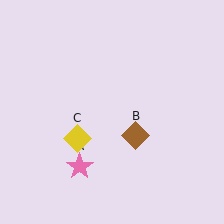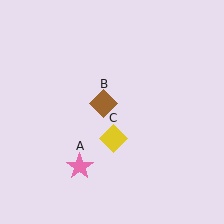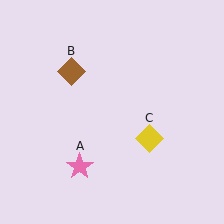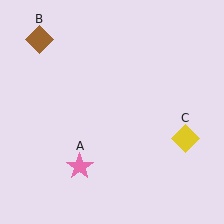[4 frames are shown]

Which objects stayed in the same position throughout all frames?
Pink star (object A) remained stationary.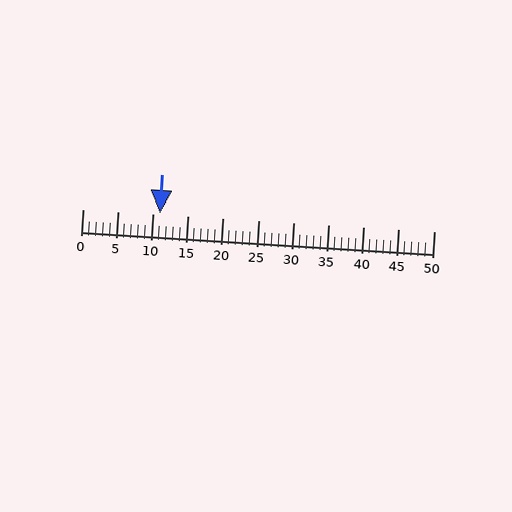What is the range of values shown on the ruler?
The ruler shows values from 0 to 50.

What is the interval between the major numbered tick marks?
The major tick marks are spaced 5 units apart.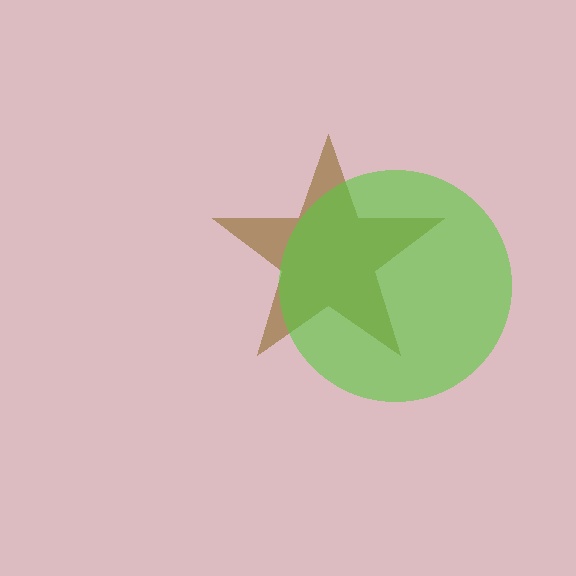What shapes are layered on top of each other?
The layered shapes are: a brown star, a lime circle.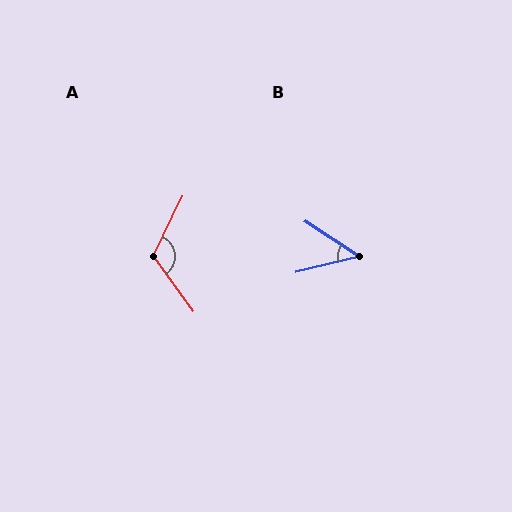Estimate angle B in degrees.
Approximately 47 degrees.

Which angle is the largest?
A, at approximately 118 degrees.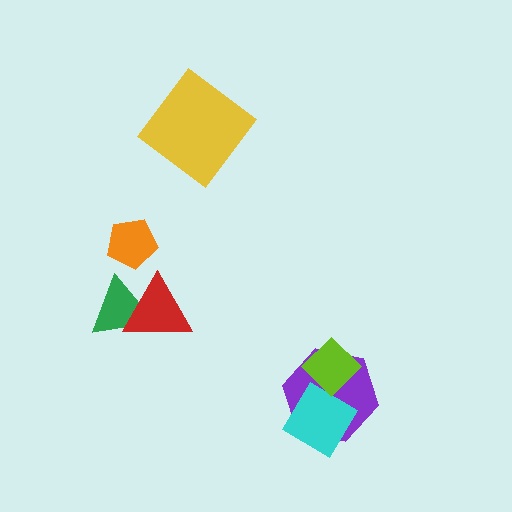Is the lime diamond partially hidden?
No, no other shape covers it.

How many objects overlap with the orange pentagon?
0 objects overlap with the orange pentagon.